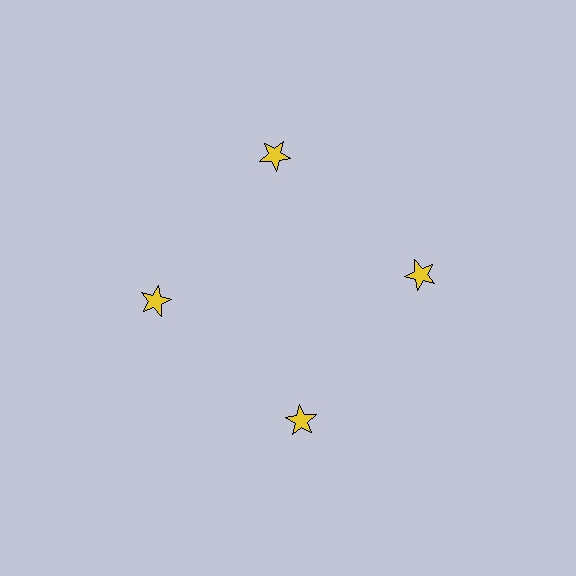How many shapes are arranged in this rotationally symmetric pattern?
There are 4 shapes, arranged in 4 groups of 1.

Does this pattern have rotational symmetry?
Yes, this pattern has 4-fold rotational symmetry. It looks the same after rotating 90 degrees around the center.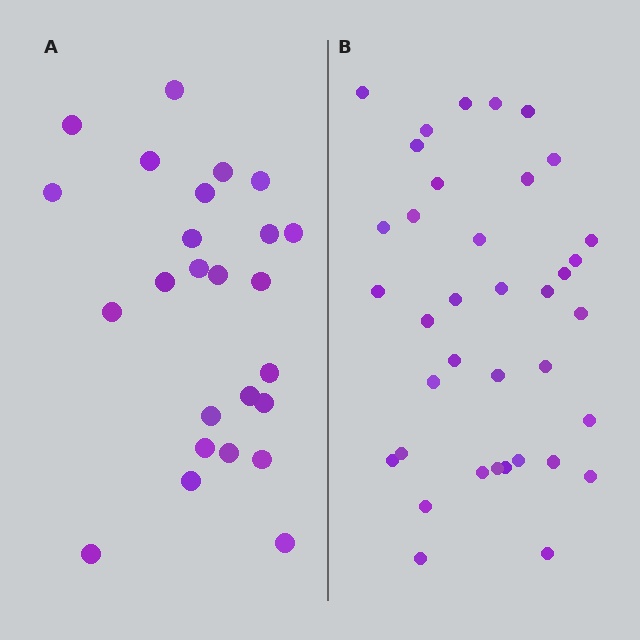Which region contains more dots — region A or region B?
Region B (the right region) has more dots.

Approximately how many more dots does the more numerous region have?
Region B has roughly 12 or so more dots than region A.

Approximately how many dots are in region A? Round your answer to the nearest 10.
About 20 dots. (The exact count is 25, which rounds to 20.)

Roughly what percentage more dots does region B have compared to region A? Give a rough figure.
About 50% more.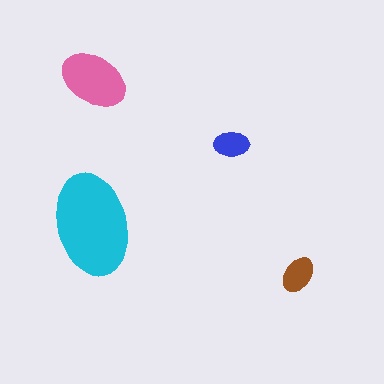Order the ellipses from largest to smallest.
the cyan one, the pink one, the brown one, the blue one.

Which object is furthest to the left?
The cyan ellipse is leftmost.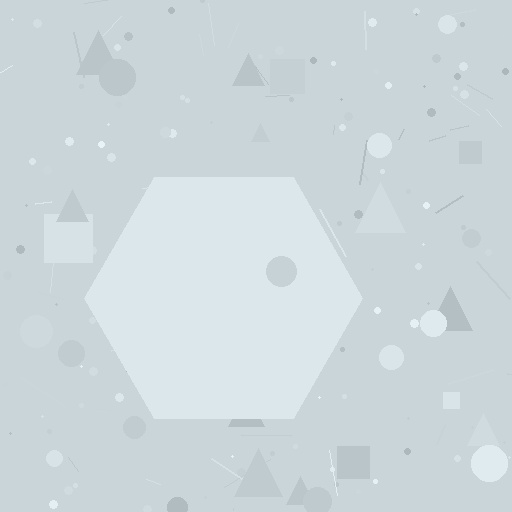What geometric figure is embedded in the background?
A hexagon is embedded in the background.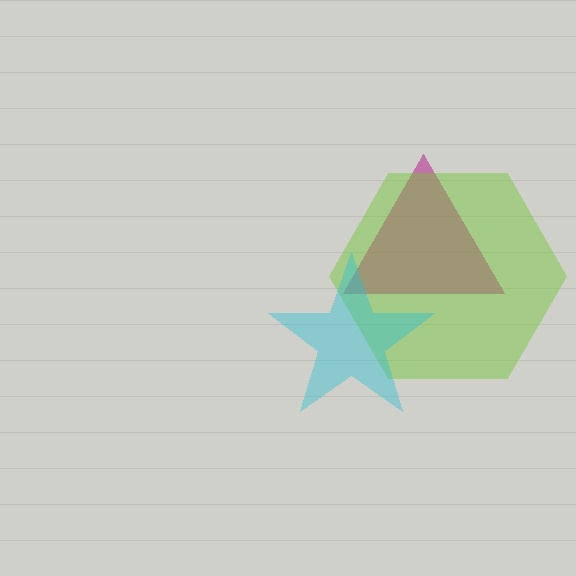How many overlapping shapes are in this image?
There are 3 overlapping shapes in the image.